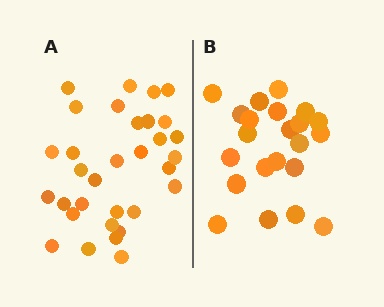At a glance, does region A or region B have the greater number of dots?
Region A (the left region) has more dots.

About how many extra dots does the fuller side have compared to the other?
Region A has roughly 10 or so more dots than region B.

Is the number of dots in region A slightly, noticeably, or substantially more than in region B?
Region A has substantially more. The ratio is roughly 1.5 to 1.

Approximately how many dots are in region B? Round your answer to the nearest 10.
About 20 dots. (The exact count is 22, which rounds to 20.)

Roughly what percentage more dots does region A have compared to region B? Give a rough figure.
About 45% more.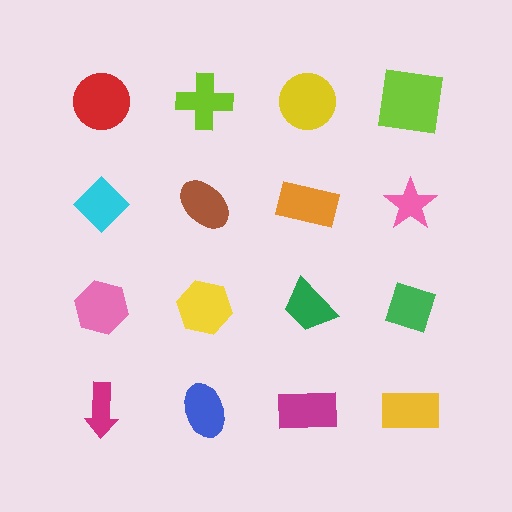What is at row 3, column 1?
A pink hexagon.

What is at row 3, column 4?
A green diamond.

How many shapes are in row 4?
4 shapes.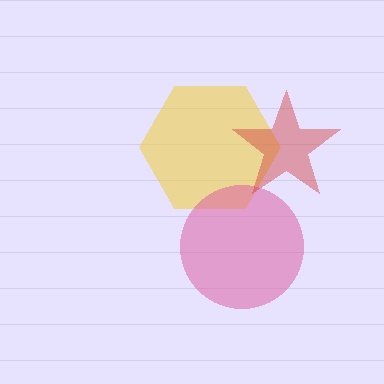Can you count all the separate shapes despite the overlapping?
Yes, there are 3 separate shapes.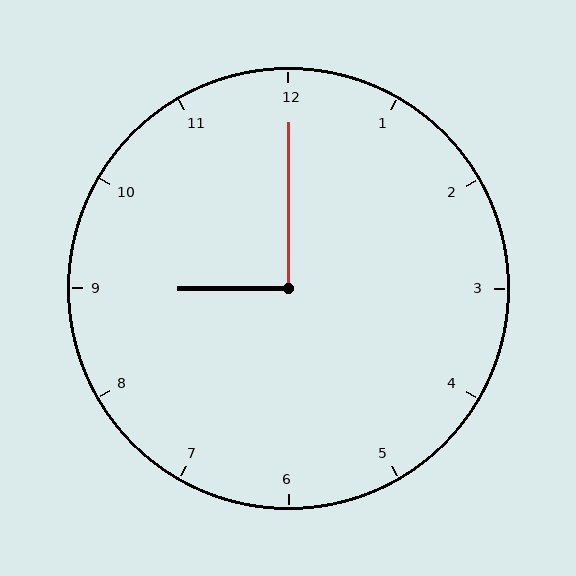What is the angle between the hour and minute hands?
Approximately 90 degrees.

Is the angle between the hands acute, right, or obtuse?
It is right.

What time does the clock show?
9:00.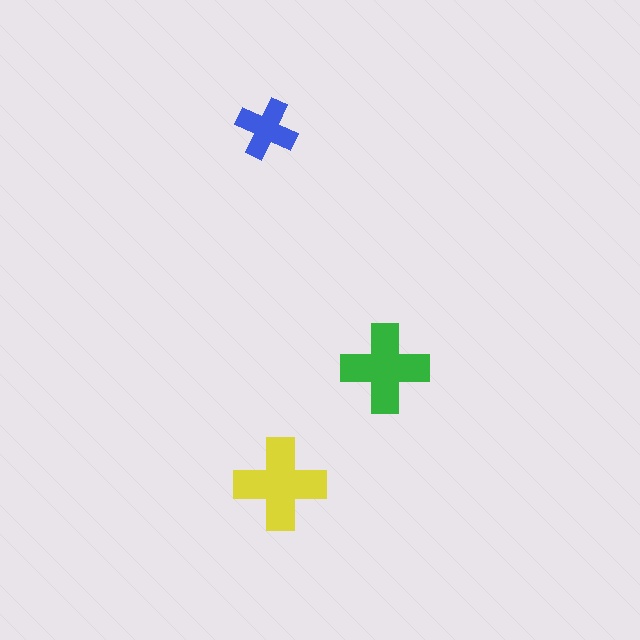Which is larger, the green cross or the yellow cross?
The yellow one.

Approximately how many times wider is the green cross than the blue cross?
About 1.5 times wider.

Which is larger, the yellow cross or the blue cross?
The yellow one.